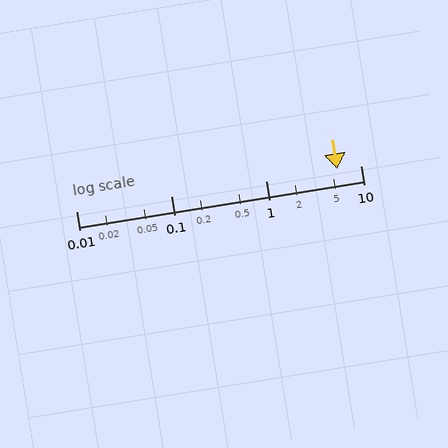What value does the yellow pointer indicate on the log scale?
The pointer indicates approximately 5.7.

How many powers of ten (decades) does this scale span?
The scale spans 3 decades, from 0.01 to 10.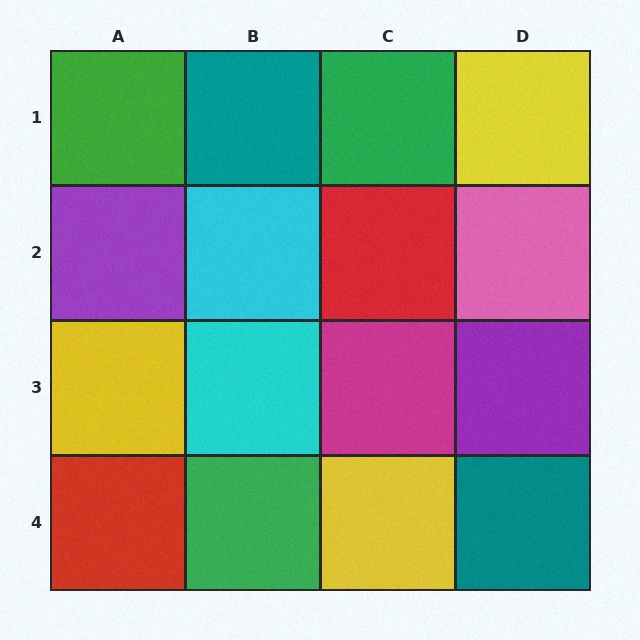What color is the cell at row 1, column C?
Green.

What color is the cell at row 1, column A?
Green.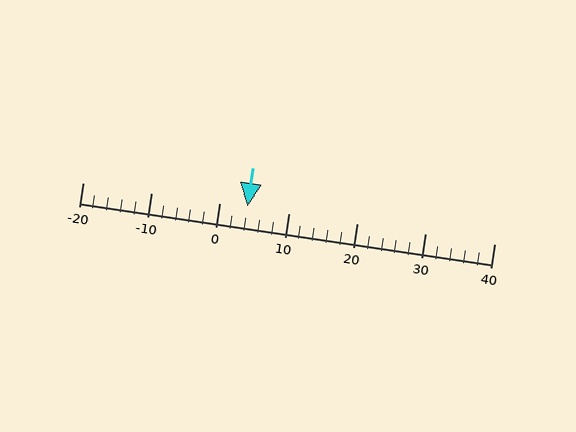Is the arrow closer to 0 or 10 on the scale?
The arrow is closer to 0.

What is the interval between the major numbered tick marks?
The major tick marks are spaced 10 units apart.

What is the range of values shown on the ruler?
The ruler shows values from -20 to 40.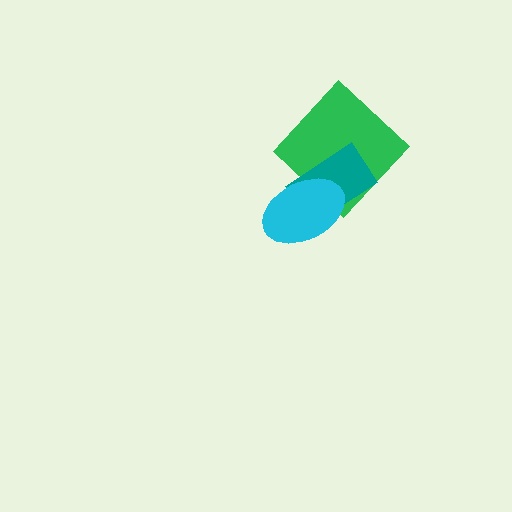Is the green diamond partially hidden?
Yes, it is partially covered by another shape.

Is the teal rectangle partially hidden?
Yes, it is partially covered by another shape.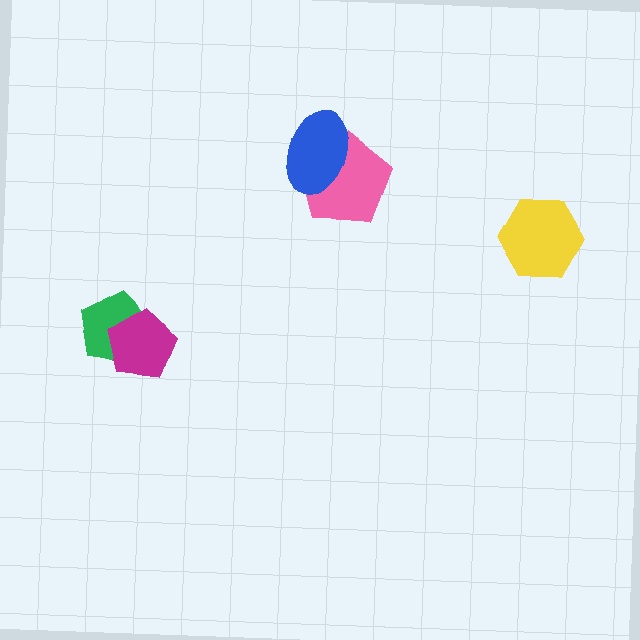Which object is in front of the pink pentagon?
The blue ellipse is in front of the pink pentagon.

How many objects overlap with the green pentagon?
1 object overlaps with the green pentagon.